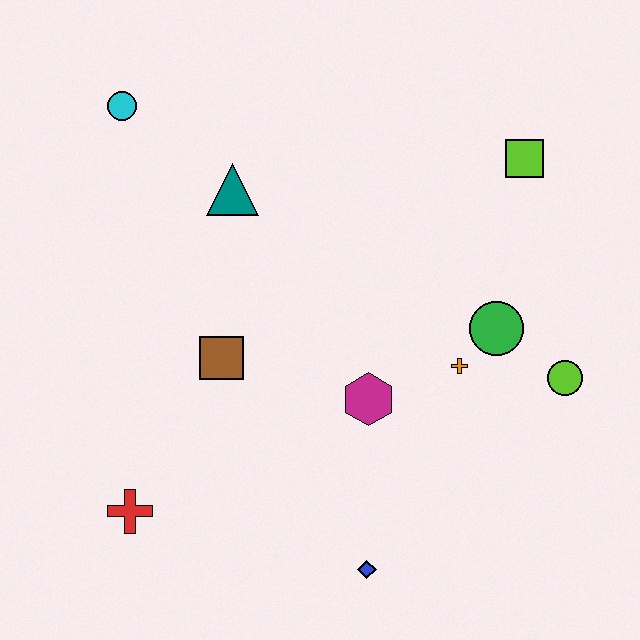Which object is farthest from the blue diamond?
The cyan circle is farthest from the blue diamond.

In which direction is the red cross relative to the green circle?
The red cross is to the left of the green circle.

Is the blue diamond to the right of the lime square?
No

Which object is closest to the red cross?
The brown square is closest to the red cross.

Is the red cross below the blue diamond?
No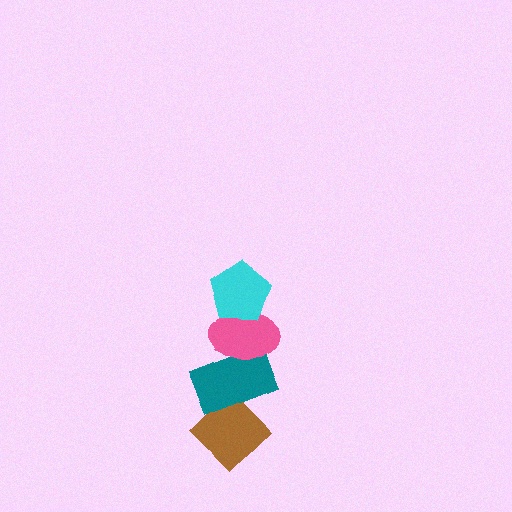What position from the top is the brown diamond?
The brown diamond is 4th from the top.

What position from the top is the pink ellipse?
The pink ellipse is 2nd from the top.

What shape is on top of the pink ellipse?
The cyan pentagon is on top of the pink ellipse.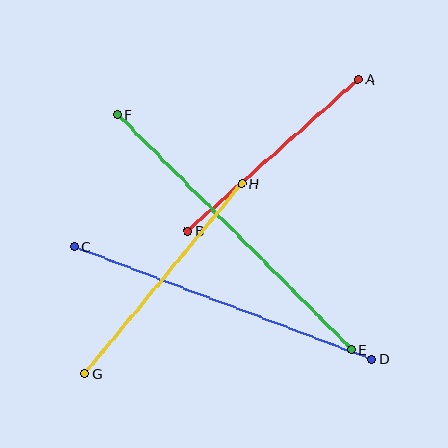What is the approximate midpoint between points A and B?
The midpoint is at approximately (273, 155) pixels.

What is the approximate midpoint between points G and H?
The midpoint is at approximately (163, 278) pixels.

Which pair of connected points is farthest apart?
Points E and F are farthest apart.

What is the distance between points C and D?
The distance is approximately 318 pixels.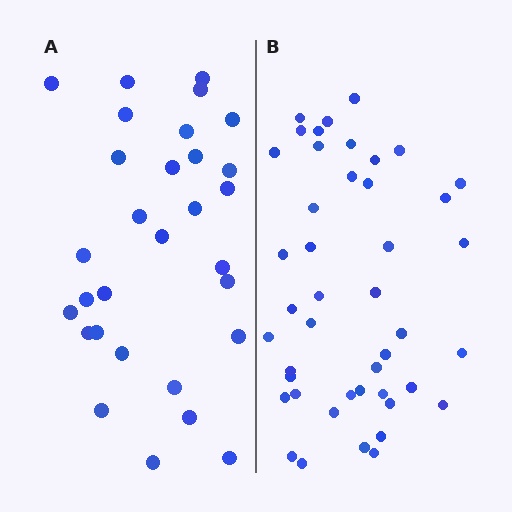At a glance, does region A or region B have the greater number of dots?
Region B (the right region) has more dots.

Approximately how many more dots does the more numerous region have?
Region B has approximately 15 more dots than region A.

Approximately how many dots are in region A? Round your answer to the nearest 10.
About 30 dots.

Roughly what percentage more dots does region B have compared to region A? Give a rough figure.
About 45% more.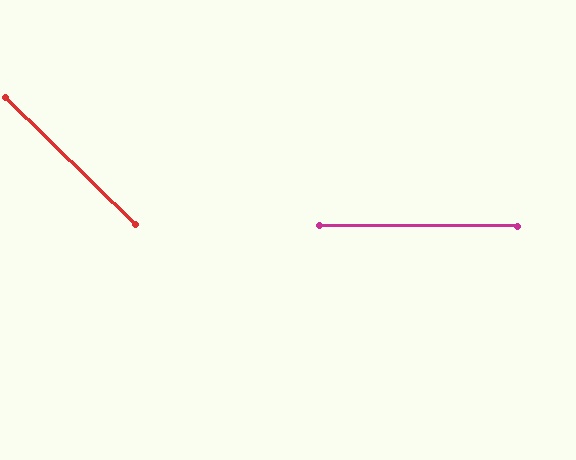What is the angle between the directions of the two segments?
Approximately 44 degrees.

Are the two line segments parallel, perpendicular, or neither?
Neither parallel nor perpendicular — they differ by about 44°.